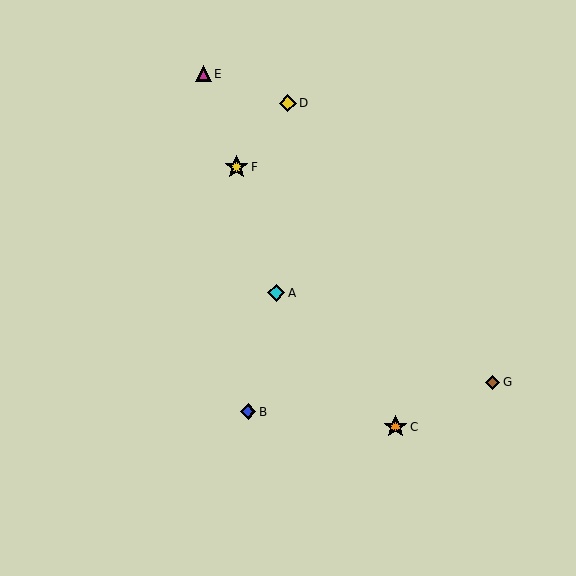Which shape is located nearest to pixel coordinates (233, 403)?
The blue diamond (labeled B) at (248, 412) is nearest to that location.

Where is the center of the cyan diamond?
The center of the cyan diamond is at (276, 293).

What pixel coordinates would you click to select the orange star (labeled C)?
Click at (395, 427) to select the orange star C.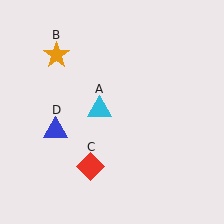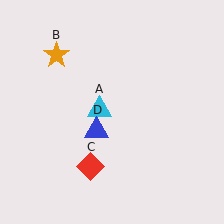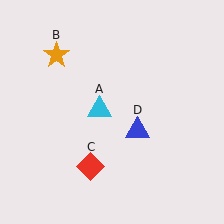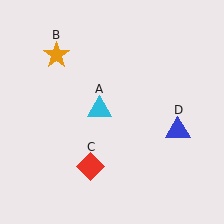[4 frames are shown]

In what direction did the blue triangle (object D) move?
The blue triangle (object D) moved right.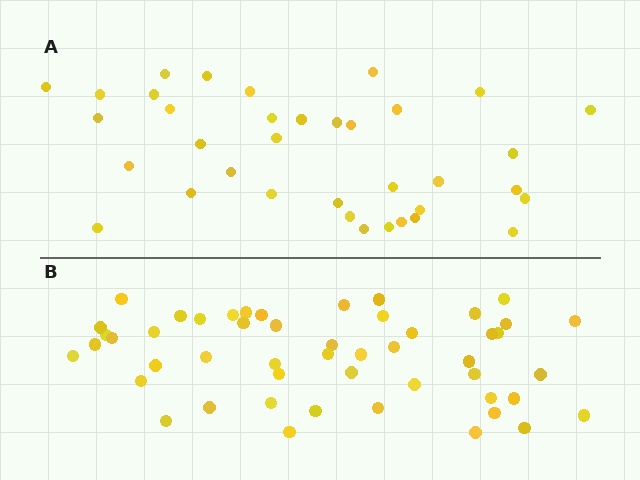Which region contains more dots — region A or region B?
Region B (the bottom region) has more dots.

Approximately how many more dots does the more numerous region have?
Region B has approximately 15 more dots than region A.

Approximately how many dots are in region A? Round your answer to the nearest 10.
About 40 dots. (The exact count is 36, which rounds to 40.)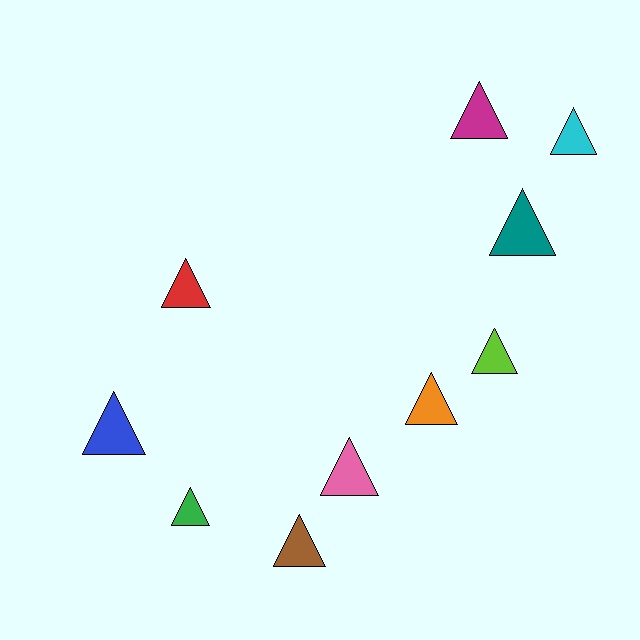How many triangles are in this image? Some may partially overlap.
There are 10 triangles.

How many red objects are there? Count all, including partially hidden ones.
There is 1 red object.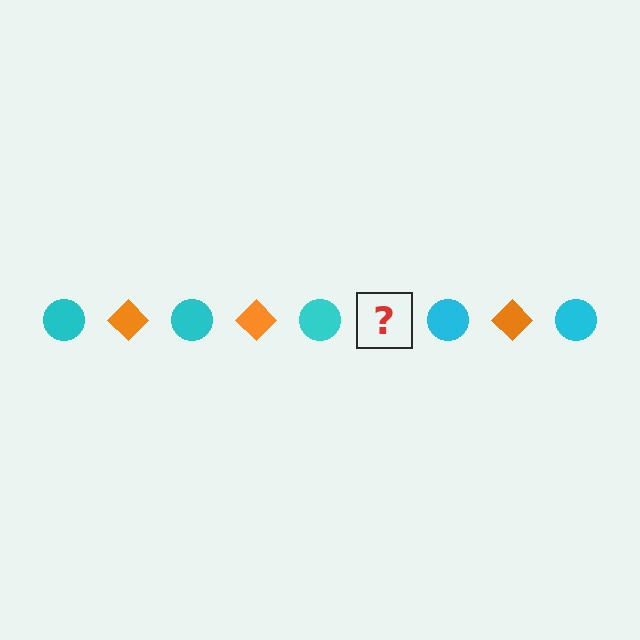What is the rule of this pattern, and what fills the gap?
The rule is that the pattern alternates between cyan circle and orange diamond. The gap should be filled with an orange diamond.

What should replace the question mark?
The question mark should be replaced with an orange diamond.